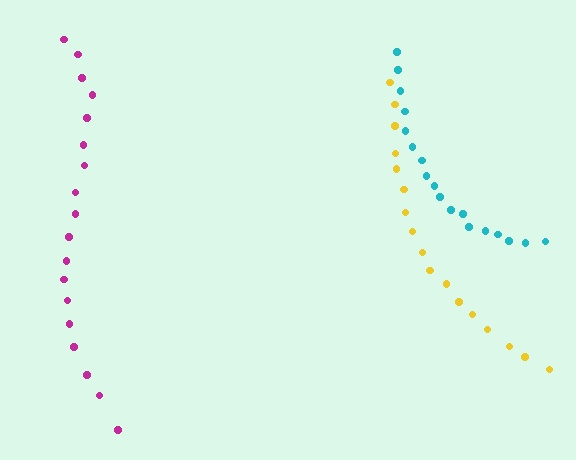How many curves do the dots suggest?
There are 3 distinct paths.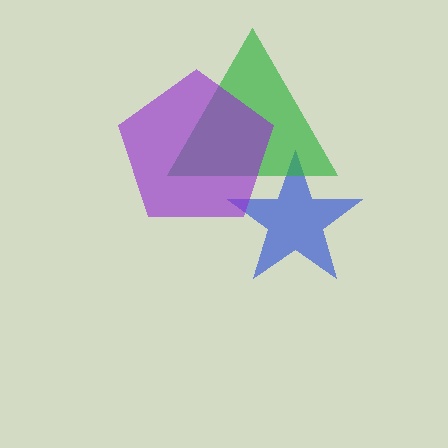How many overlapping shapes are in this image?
There are 3 overlapping shapes in the image.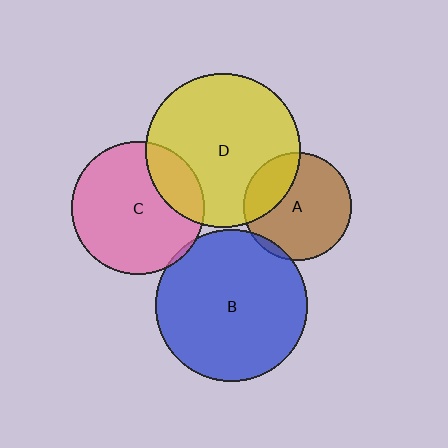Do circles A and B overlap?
Yes.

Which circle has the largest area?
Circle D (yellow).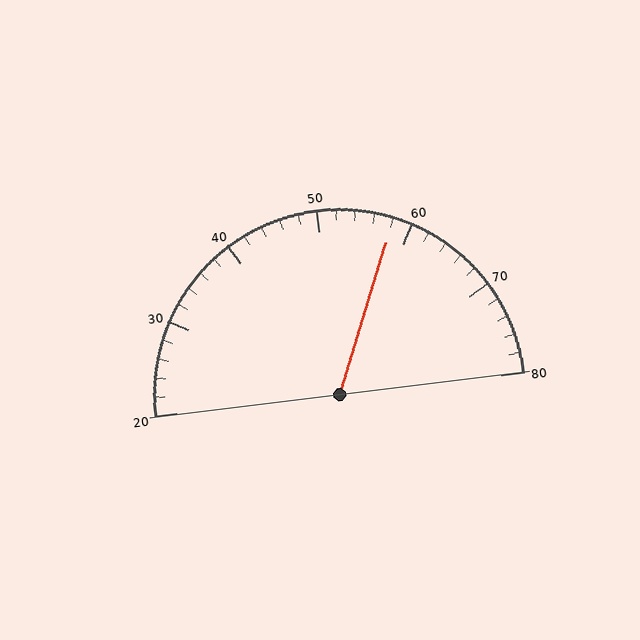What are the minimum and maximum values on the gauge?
The gauge ranges from 20 to 80.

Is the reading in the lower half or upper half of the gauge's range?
The reading is in the upper half of the range (20 to 80).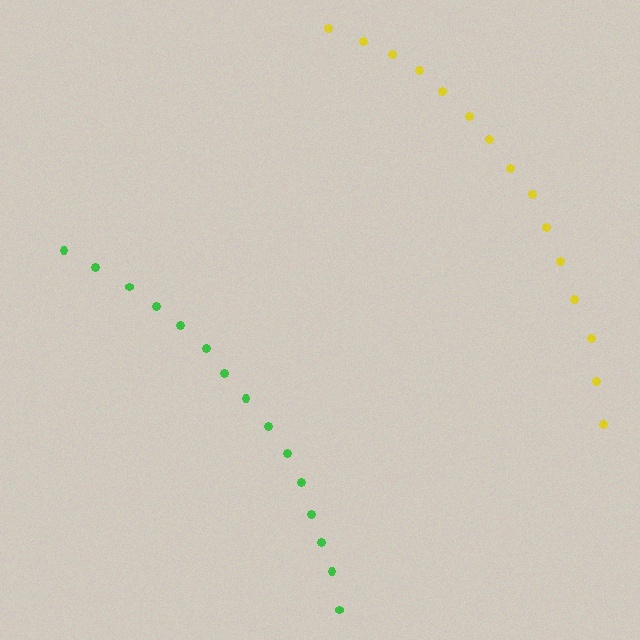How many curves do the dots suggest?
There are 2 distinct paths.